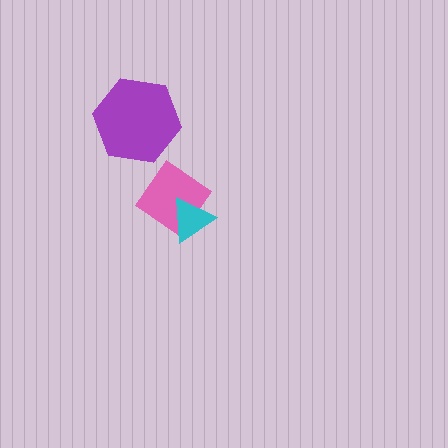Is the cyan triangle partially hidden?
No, no other shape covers it.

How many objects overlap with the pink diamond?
1 object overlaps with the pink diamond.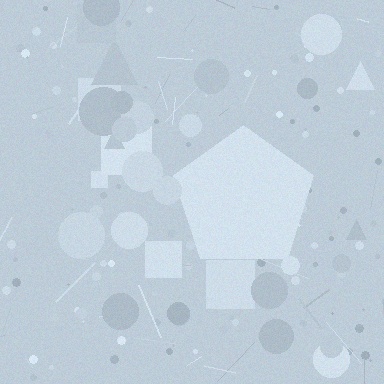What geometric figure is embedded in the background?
A pentagon is embedded in the background.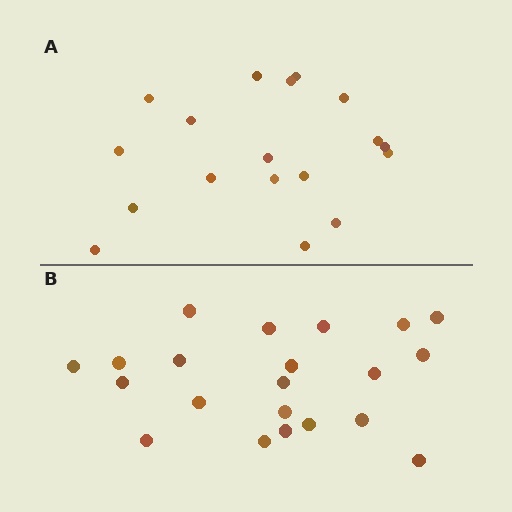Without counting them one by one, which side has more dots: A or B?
Region B (the bottom region) has more dots.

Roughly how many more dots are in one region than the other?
Region B has just a few more — roughly 2 or 3 more dots than region A.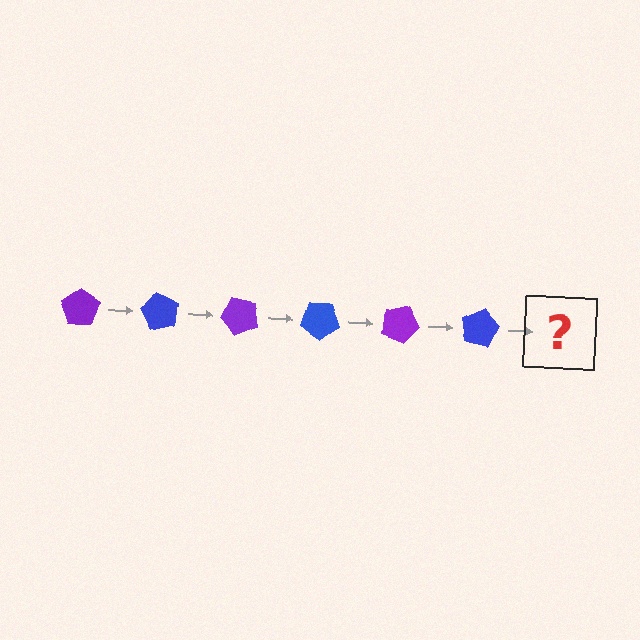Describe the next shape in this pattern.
It should be a purple pentagon, rotated 360 degrees from the start.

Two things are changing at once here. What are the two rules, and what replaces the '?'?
The two rules are that it rotates 60 degrees each step and the color cycles through purple and blue. The '?' should be a purple pentagon, rotated 360 degrees from the start.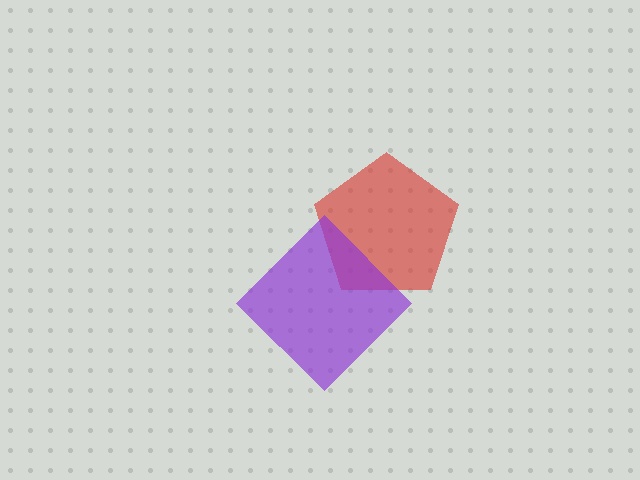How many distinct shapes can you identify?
There are 2 distinct shapes: a red pentagon, a purple diamond.